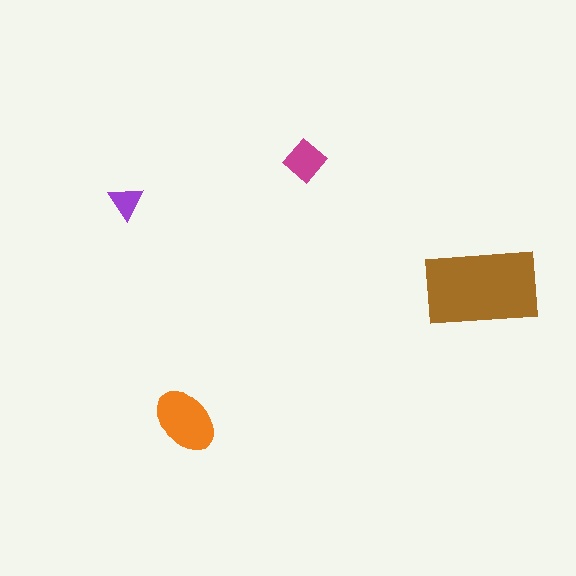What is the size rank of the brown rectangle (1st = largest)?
1st.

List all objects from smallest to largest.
The purple triangle, the magenta diamond, the orange ellipse, the brown rectangle.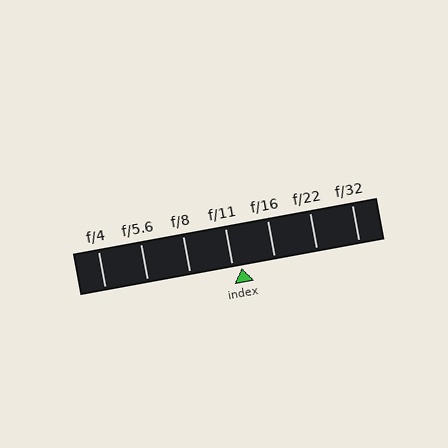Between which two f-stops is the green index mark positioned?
The index mark is between f/11 and f/16.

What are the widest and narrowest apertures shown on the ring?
The widest aperture shown is f/4 and the narrowest is f/32.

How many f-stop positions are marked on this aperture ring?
There are 7 f-stop positions marked.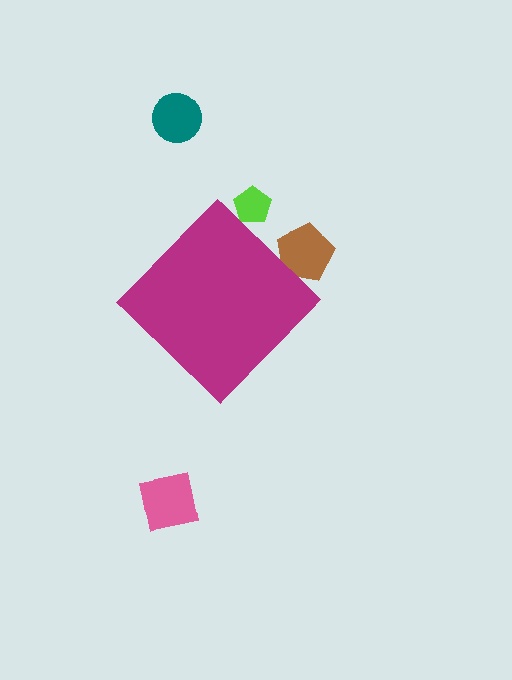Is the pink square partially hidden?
No, the pink square is fully visible.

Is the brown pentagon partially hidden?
Yes, the brown pentagon is partially hidden behind the magenta diamond.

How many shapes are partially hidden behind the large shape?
2 shapes are partially hidden.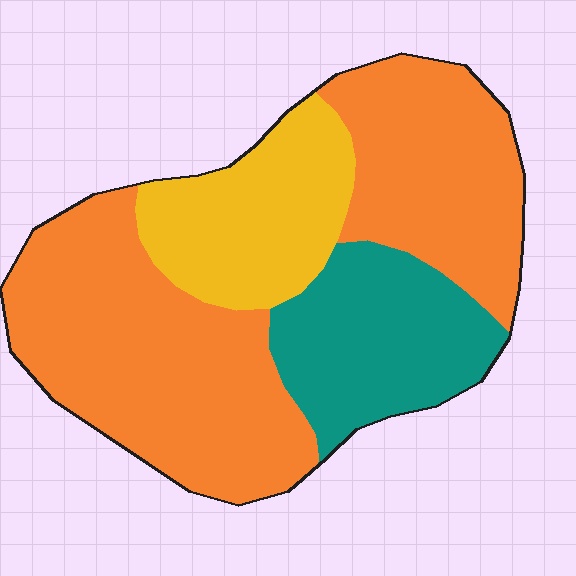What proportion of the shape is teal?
Teal takes up between a sixth and a third of the shape.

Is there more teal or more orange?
Orange.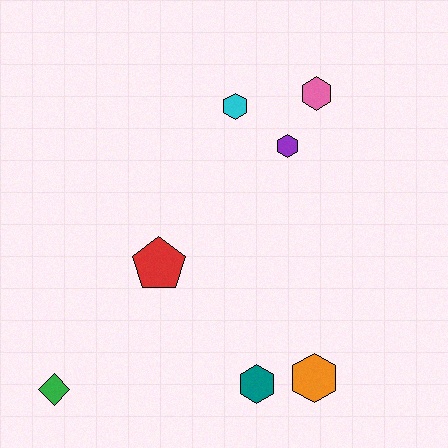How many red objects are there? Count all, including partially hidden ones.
There is 1 red object.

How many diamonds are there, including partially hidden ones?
There is 1 diamond.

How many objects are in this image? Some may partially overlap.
There are 7 objects.